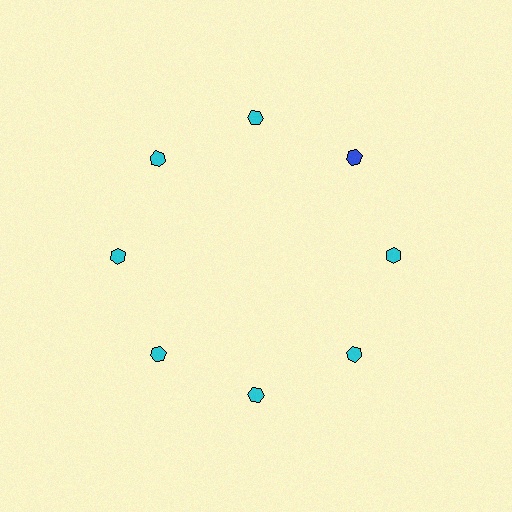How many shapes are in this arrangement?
There are 8 shapes arranged in a ring pattern.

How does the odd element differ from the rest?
It has a different color: blue instead of cyan.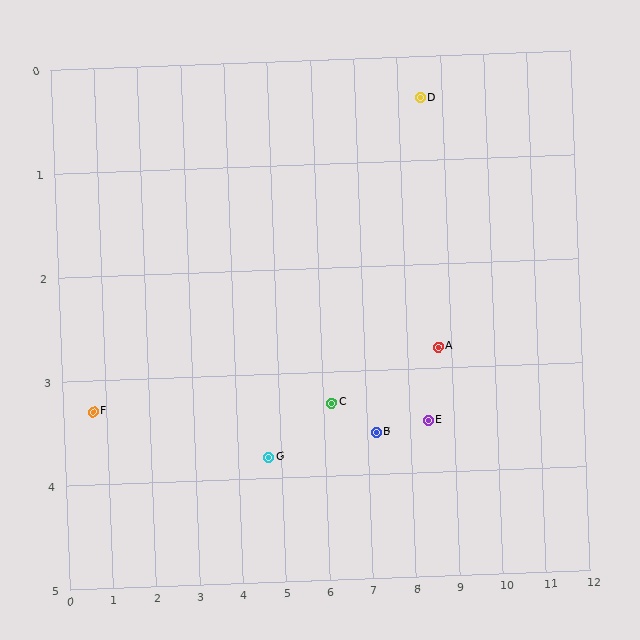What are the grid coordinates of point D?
Point D is at approximately (8.5, 0.4).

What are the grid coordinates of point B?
Point B is at approximately (7.2, 3.6).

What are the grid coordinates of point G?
Point G is at approximately (4.7, 3.8).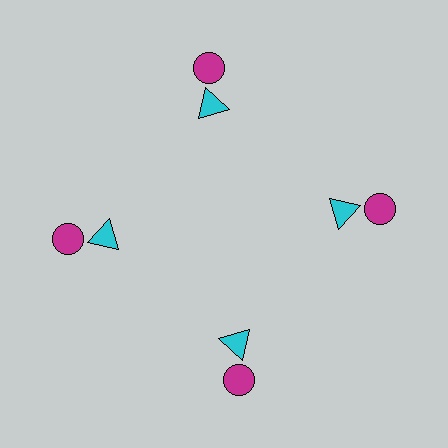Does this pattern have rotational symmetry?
Yes, this pattern has 4-fold rotational symmetry. It looks the same after rotating 90 degrees around the center.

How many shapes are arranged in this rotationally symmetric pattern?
There are 8 shapes, arranged in 4 groups of 2.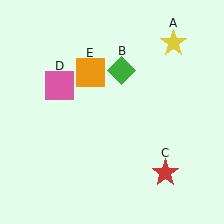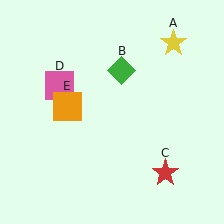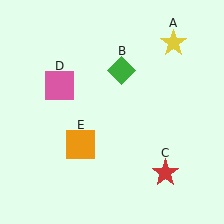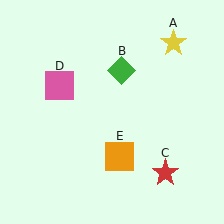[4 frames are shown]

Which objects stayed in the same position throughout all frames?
Yellow star (object A) and green diamond (object B) and red star (object C) and pink square (object D) remained stationary.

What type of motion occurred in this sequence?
The orange square (object E) rotated counterclockwise around the center of the scene.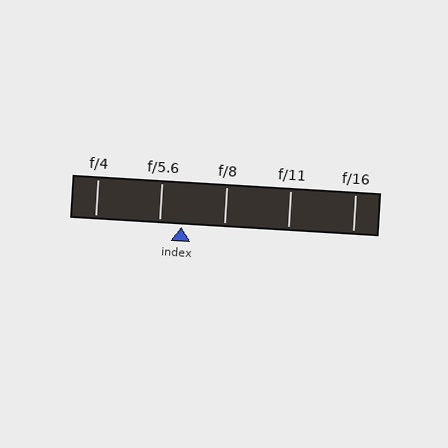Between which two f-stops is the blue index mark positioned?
The index mark is between f/5.6 and f/8.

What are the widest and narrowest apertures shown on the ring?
The widest aperture shown is f/4 and the narrowest is f/16.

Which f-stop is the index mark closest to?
The index mark is closest to f/5.6.